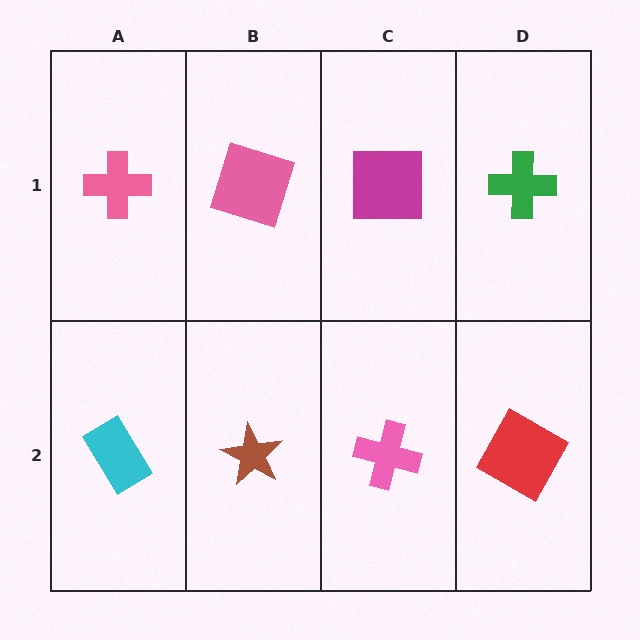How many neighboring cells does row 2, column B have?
3.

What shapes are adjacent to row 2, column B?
A pink square (row 1, column B), a cyan rectangle (row 2, column A), a pink cross (row 2, column C).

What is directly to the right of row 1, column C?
A green cross.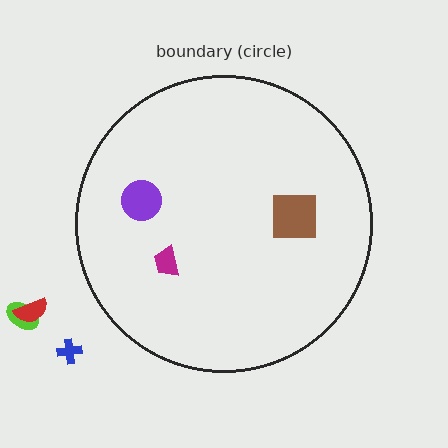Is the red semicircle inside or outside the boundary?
Outside.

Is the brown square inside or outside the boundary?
Inside.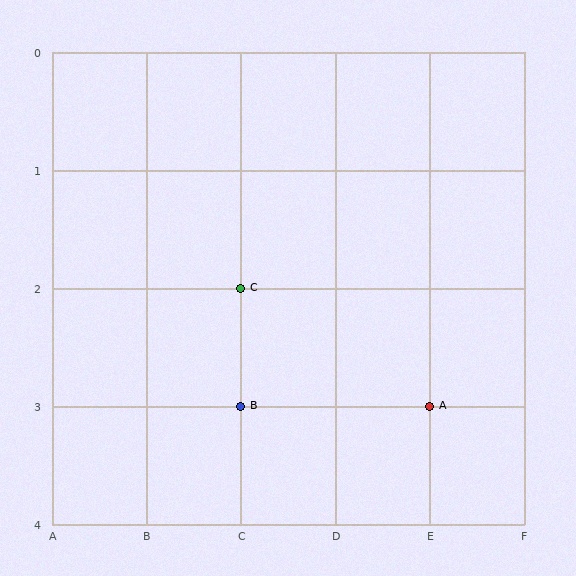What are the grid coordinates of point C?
Point C is at grid coordinates (C, 2).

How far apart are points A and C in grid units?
Points A and C are 2 columns and 1 row apart (about 2.2 grid units diagonally).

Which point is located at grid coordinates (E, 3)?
Point A is at (E, 3).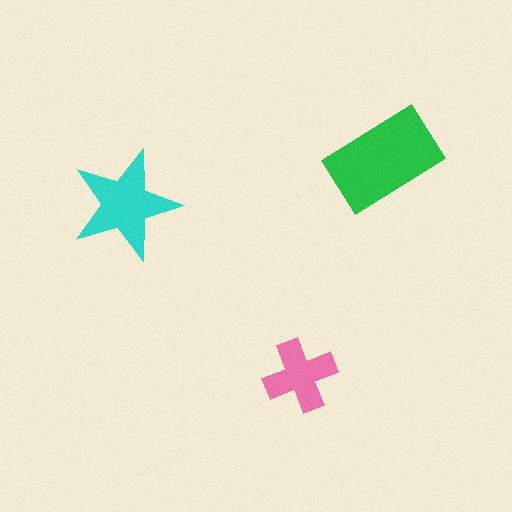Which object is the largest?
The green rectangle.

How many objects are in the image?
There are 3 objects in the image.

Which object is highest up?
The green rectangle is topmost.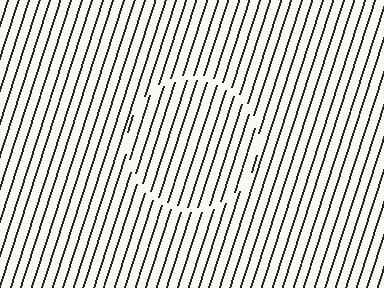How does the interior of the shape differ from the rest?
The interior of the shape contains the same grating, shifted by half a period — the contour is defined by the phase discontinuity where line-ends from the inner and outer gratings abut.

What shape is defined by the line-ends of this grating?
An illusory circle. The interior of the shape contains the same grating, shifted by half a period — the contour is defined by the phase discontinuity where line-ends from the inner and outer gratings abut.